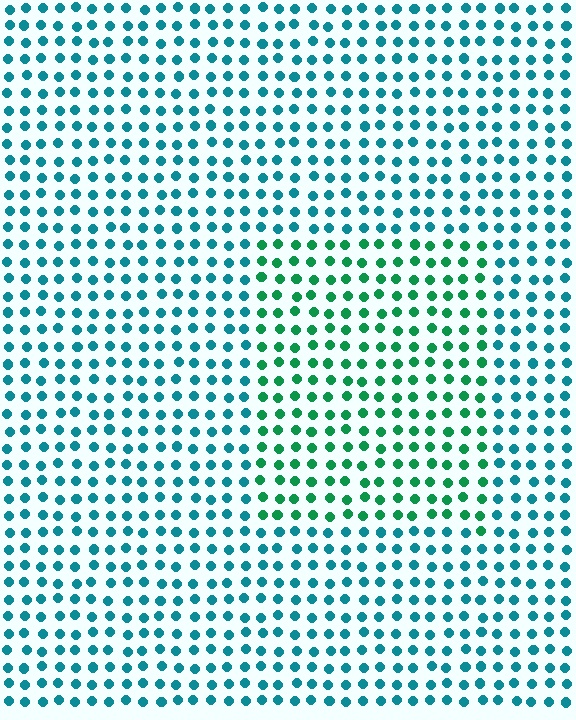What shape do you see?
I see a rectangle.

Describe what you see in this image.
The image is filled with small teal elements in a uniform arrangement. A rectangle-shaped region is visible where the elements are tinted to a slightly different hue, forming a subtle color boundary.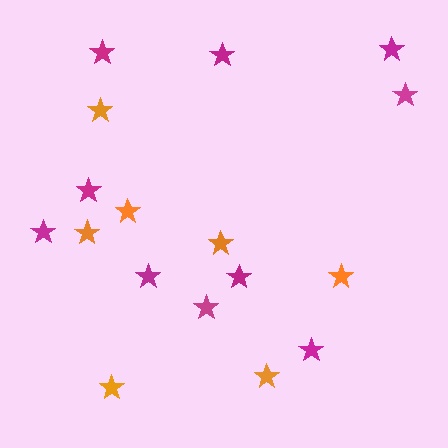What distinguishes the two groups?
There are 2 groups: one group of magenta stars (10) and one group of orange stars (7).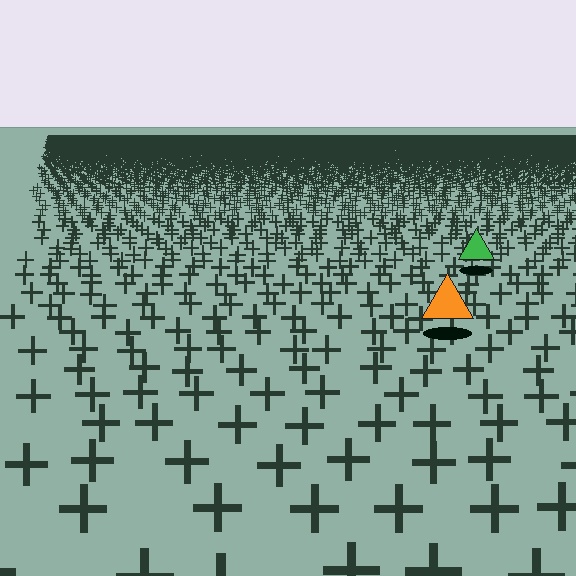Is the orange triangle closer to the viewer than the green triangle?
Yes. The orange triangle is closer — you can tell from the texture gradient: the ground texture is coarser near it.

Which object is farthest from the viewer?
The green triangle is farthest from the viewer. It appears smaller and the ground texture around it is denser.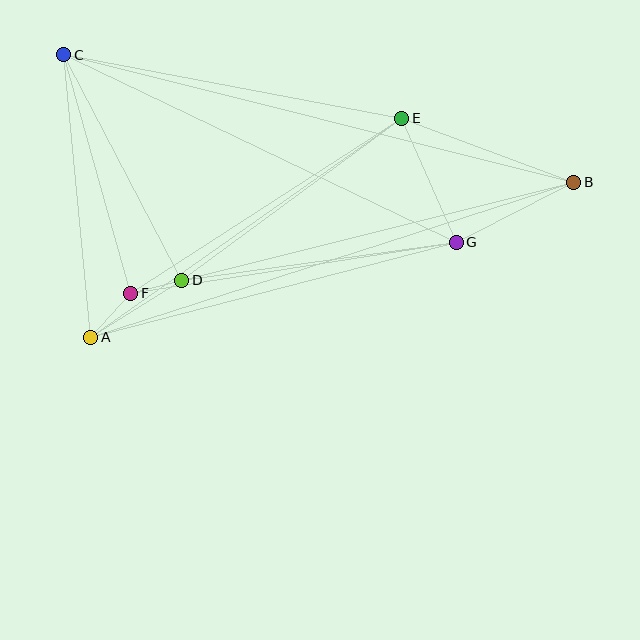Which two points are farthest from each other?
Points B and C are farthest from each other.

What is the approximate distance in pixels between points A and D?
The distance between A and D is approximately 107 pixels.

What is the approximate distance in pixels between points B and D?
The distance between B and D is approximately 404 pixels.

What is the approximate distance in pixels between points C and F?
The distance between C and F is approximately 248 pixels.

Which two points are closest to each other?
Points D and F are closest to each other.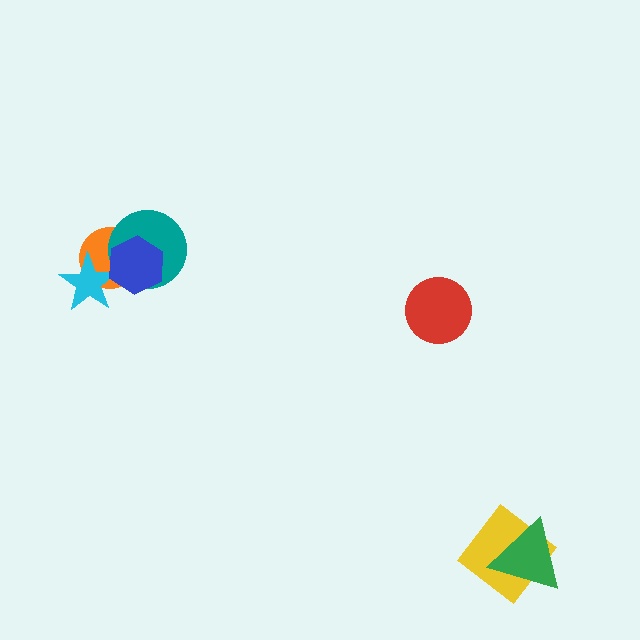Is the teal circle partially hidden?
Yes, it is partially covered by another shape.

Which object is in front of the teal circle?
The blue hexagon is in front of the teal circle.